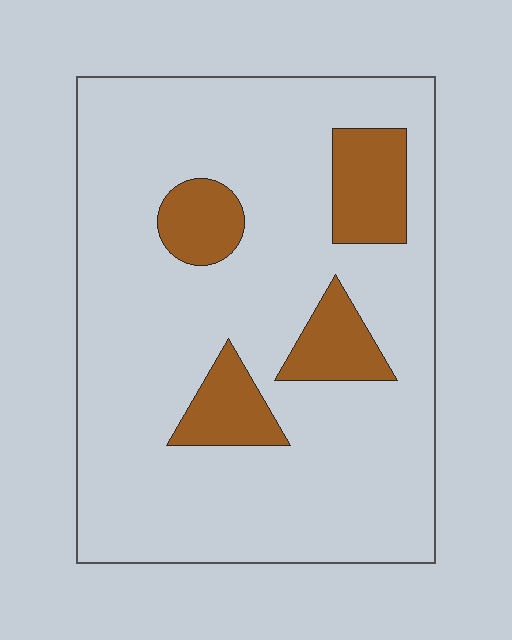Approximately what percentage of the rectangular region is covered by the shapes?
Approximately 15%.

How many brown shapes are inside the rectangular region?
4.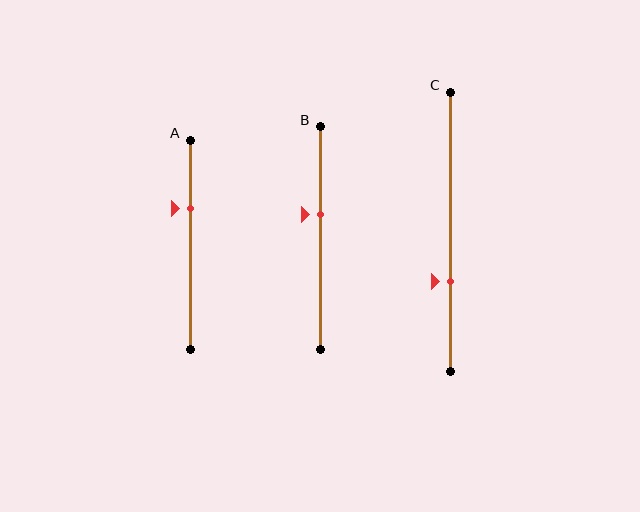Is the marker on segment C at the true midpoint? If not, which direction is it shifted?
No, the marker on segment C is shifted downward by about 18% of the segment length.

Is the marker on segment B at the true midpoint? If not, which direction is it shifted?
No, the marker on segment B is shifted upward by about 11% of the segment length.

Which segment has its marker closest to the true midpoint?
Segment B has its marker closest to the true midpoint.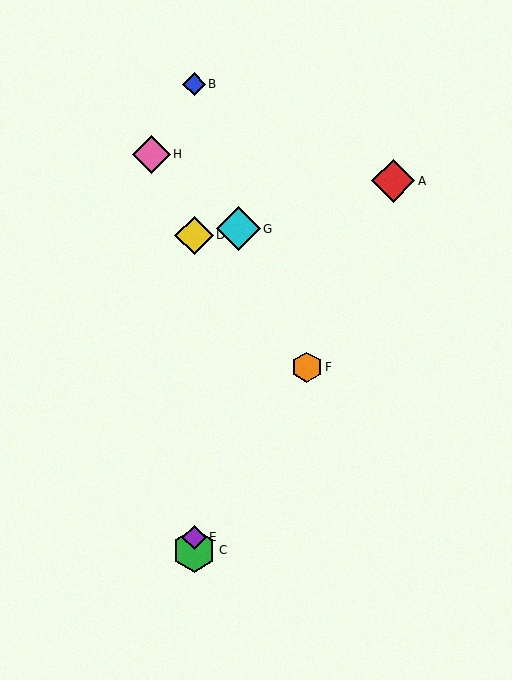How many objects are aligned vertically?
4 objects (B, C, D, E) are aligned vertically.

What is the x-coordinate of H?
Object H is at x≈151.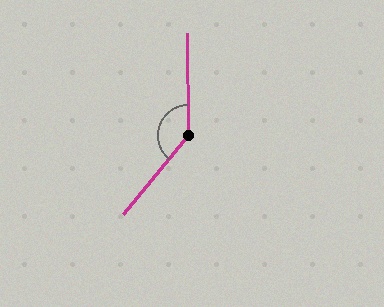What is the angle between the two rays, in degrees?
Approximately 140 degrees.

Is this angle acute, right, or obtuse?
It is obtuse.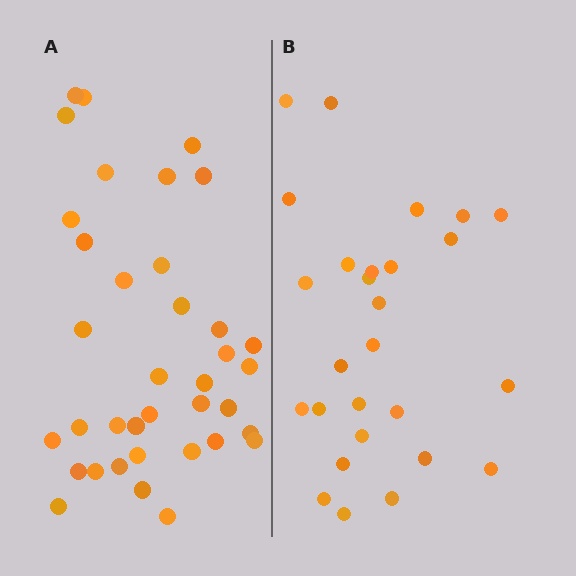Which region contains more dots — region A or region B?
Region A (the left region) has more dots.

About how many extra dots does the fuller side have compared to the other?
Region A has roughly 10 or so more dots than region B.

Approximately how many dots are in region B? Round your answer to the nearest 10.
About 30 dots. (The exact count is 27, which rounds to 30.)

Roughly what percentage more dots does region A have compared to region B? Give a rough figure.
About 35% more.